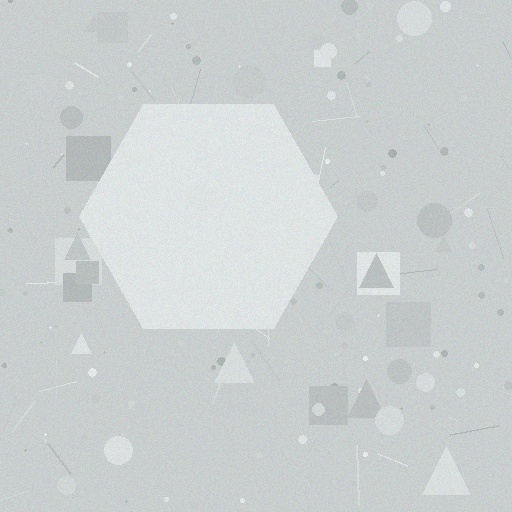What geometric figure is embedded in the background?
A hexagon is embedded in the background.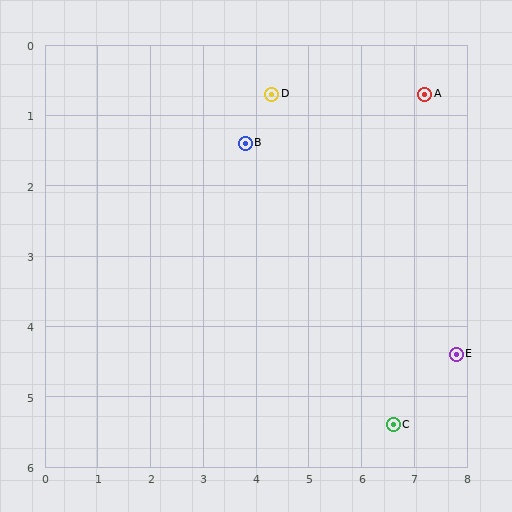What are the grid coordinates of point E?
Point E is at approximately (7.8, 4.4).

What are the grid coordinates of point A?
Point A is at approximately (7.2, 0.7).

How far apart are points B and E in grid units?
Points B and E are about 5.0 grid units apart.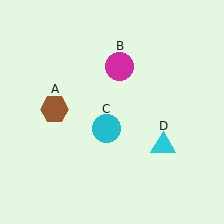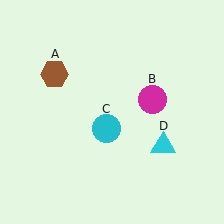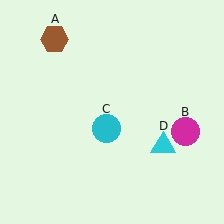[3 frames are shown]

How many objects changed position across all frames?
2 objects changed position: brown hexagon (object A), magenta circle (object B).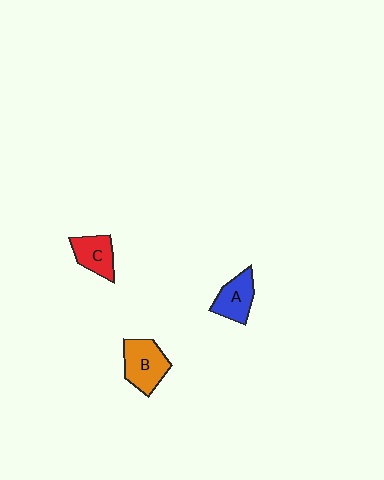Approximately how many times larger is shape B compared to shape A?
Approximately 1.3 times.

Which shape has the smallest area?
Shape C (red).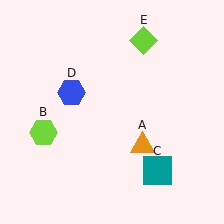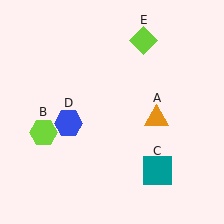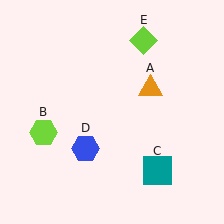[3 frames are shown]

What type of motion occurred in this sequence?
The orange triangle (object A), blue hexagon (object D) rotated counterclockwise around the center of the scene.